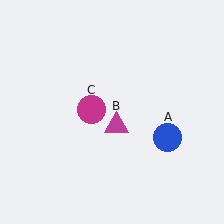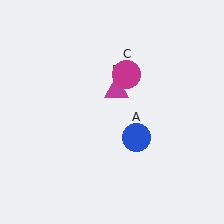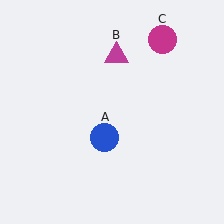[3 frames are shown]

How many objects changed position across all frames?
3 objects changed position: blue circle (object A), magenta triangle (object B), magenta circle (object C).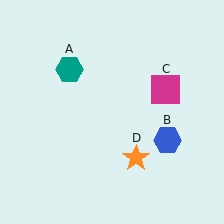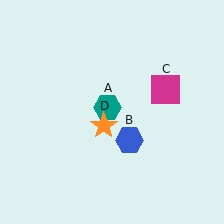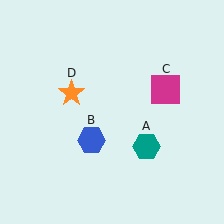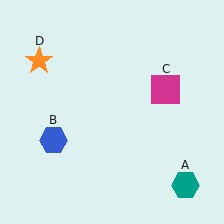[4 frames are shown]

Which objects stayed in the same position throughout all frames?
Magenta square (object C) remained stationary.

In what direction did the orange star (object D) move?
The orange star (object D) moved up and to the left.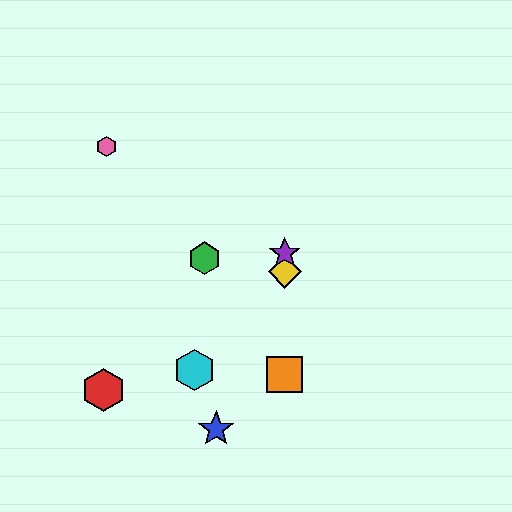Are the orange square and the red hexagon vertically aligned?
No, the orange square is at x≈285 and the red hexagon is at x≈104.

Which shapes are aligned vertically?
The yellow diamond, the purple star, the orange square are aligned vertically.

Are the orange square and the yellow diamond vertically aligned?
Yes, both are at x≈285.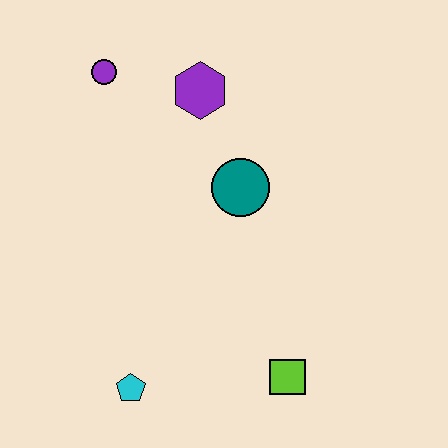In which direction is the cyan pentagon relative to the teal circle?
The cyan pentagon is below the teal circle.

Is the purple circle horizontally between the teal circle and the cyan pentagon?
No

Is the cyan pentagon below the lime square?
Yes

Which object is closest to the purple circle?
The purple hexagon is closest to the purple circle.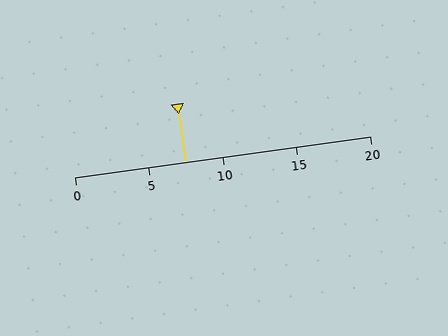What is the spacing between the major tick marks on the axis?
The major ticks are spaced 5 apart.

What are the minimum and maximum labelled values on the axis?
The axis runs from 0 to 20.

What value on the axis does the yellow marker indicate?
The marker indicates approximately 7.5.